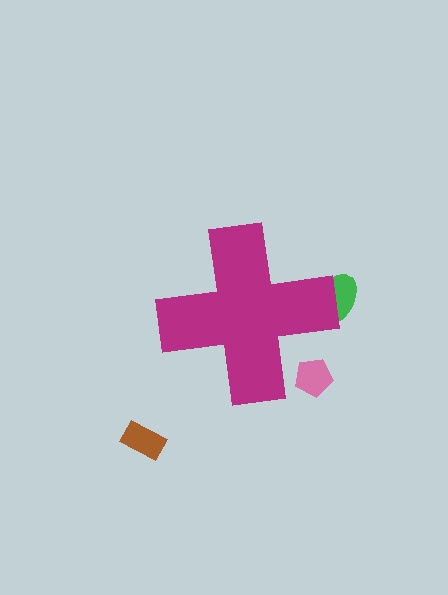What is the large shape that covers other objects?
A magenta cross.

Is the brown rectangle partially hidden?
No, the brown rectangle is fully visible.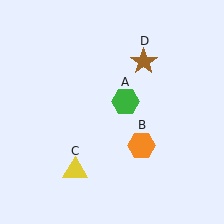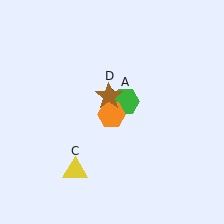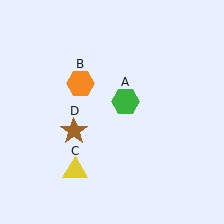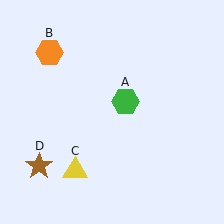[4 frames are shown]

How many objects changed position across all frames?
2 objects changed position: orange hexagon (object B), brown star (object D).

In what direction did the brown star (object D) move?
The brown star (object D) moved down and to the left.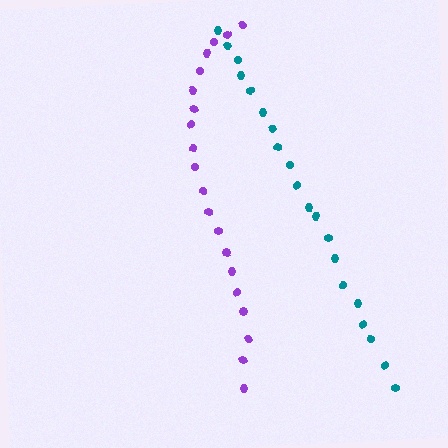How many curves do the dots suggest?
There are 2 distinct paths.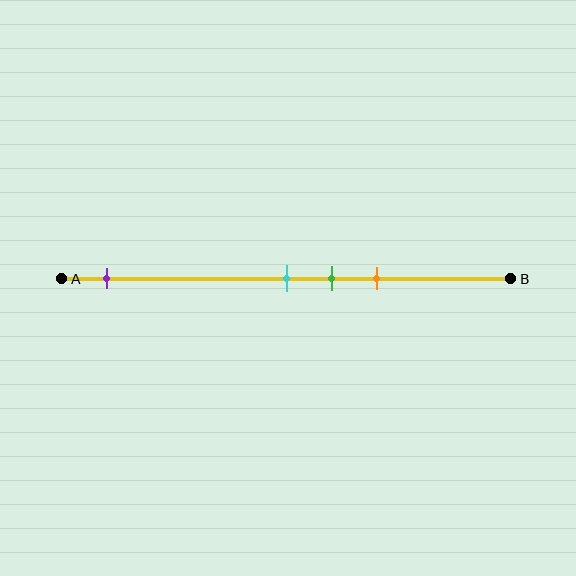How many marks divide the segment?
There are 4 marks dividing the segment.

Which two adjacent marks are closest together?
The cyan and green marks are the closest adjacent pair.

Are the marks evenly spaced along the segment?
No, the marks are not evenly spaced.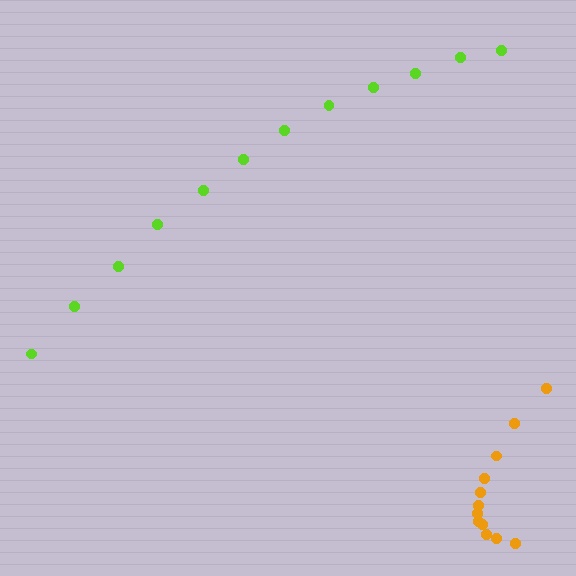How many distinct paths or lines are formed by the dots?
There are 2 distinct paths.